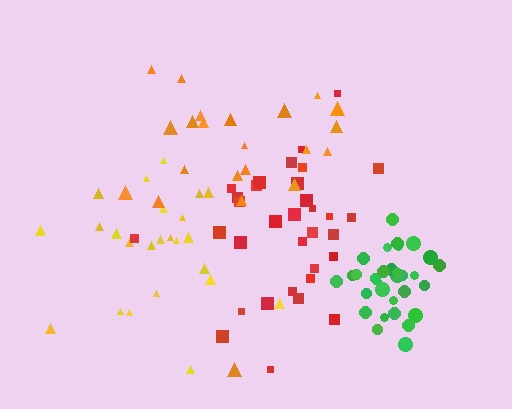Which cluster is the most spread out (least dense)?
Orange.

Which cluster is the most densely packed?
Green.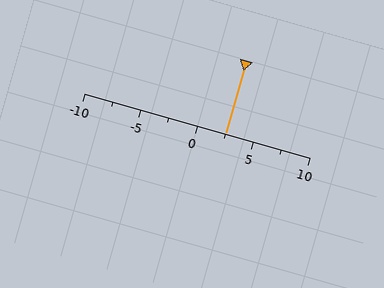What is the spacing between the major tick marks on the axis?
The major ticks are spaced 5 apart.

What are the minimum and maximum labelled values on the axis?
The axis runs from -10 to 10.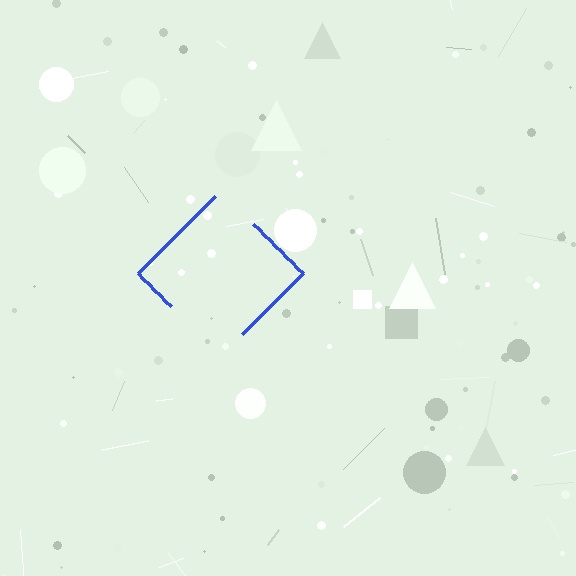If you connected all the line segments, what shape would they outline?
They would outline a diamond.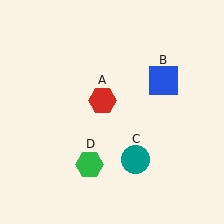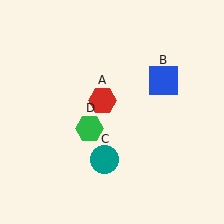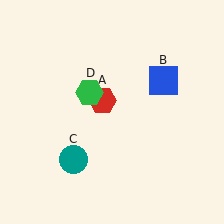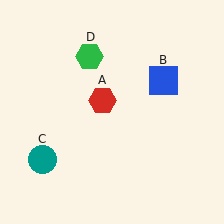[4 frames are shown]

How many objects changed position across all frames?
2 objects changed position: teal circle (object C), green hexagon (object D).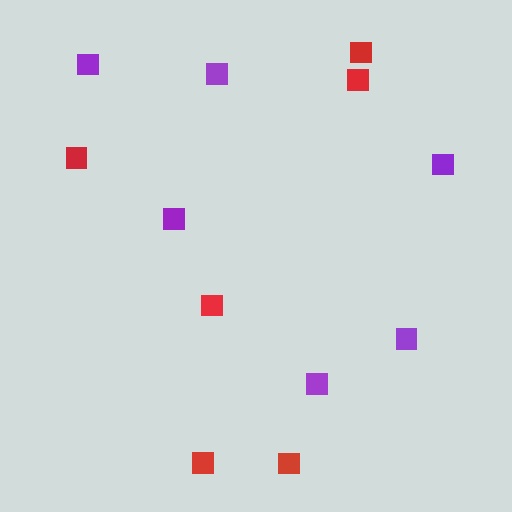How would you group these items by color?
There are 2 groups: one group of purple squares (6) and one group of red squares (6).